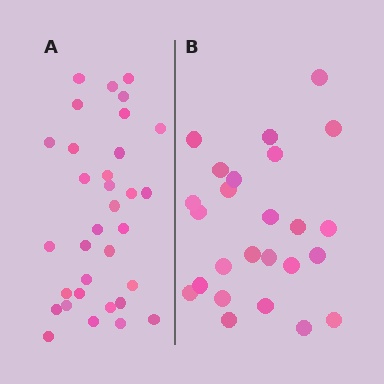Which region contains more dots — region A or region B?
Region A (the left region) has more dots.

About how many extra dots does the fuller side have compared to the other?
Region A has roughly 8 or so more dots than region B.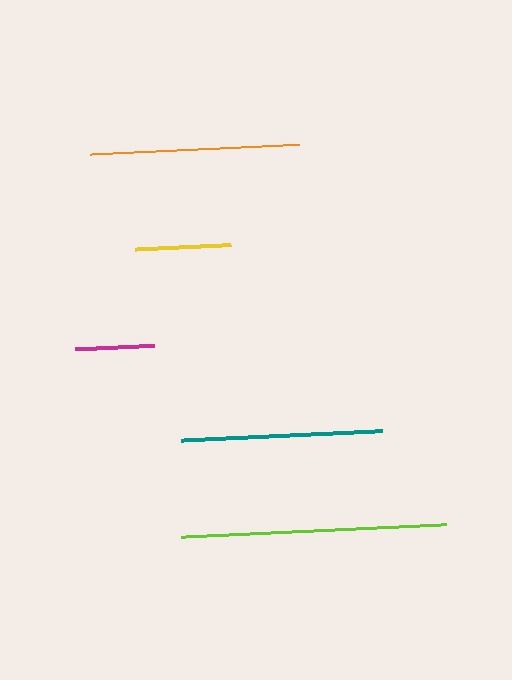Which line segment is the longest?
The lime line is the longest at approximately 265 pixels.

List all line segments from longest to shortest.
From longest to shortest: lime, orange, teal, yellow, magenta.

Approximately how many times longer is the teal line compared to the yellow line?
The teal line is approximately 2.1 times the length of the yellow line.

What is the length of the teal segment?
The teal segment is approximately 202 pixels long.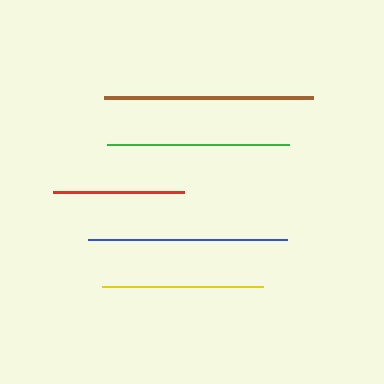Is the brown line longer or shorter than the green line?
The brown line is longer than the green line.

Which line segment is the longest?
The brown line is the longest at approximately 209 pixels.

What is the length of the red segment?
The red segment is approximately 130 pixels long.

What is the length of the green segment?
The green segment is approximately 182 pixels long.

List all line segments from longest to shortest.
From longest to shortest: brown, blue, green, yellow, red.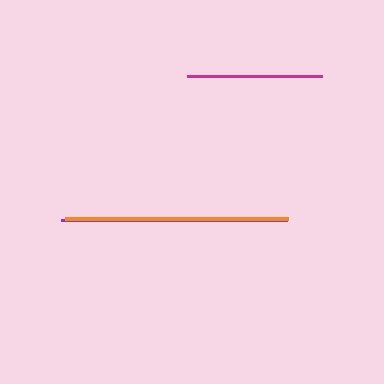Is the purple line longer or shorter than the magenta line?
The purple line is longer than the magenta line.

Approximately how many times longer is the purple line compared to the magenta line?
The purple line is approximately 1.7 times the length of the magenta line.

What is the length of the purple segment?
The purple segment is approximately 226 pixels long.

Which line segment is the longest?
The purple line is the longest at approximately 226 pixels.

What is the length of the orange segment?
The orange segment is approximately 223 pixels long.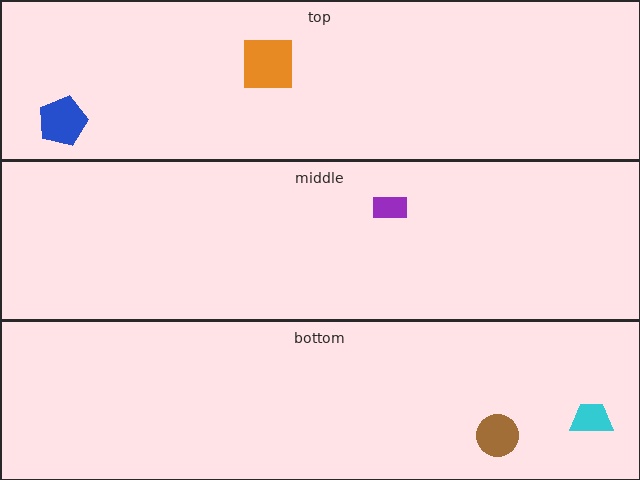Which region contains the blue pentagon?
The top region.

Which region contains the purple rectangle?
The middle region.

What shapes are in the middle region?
The purple rectangle.